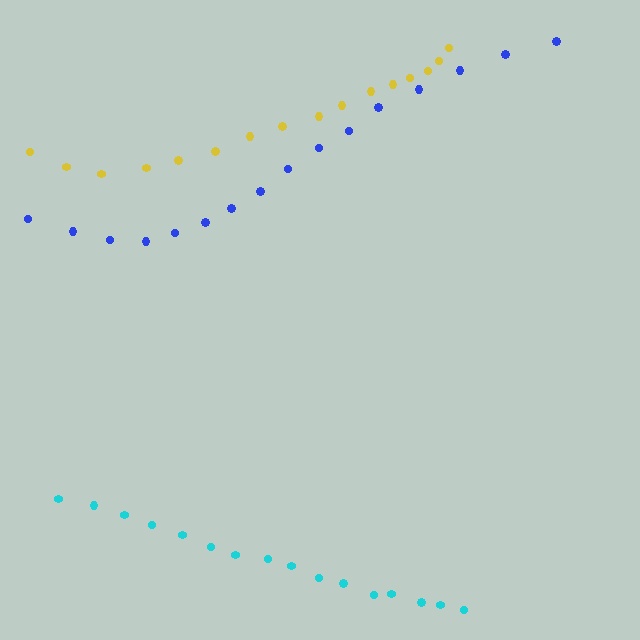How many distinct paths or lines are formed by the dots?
There are 3 distinct paths.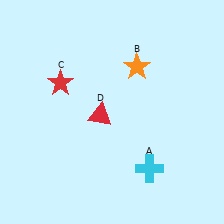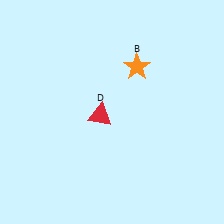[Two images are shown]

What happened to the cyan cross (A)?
The cyan cross (A) was removed in Image 2. It was in the bottom-right area of Image 1.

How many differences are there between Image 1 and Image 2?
There are 2 differences between the two images.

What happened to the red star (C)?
The red star (C) was removed in Image 2. It was in the top-left area of Image 1.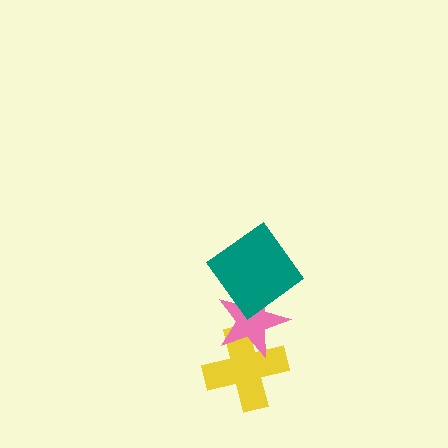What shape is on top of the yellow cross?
The pink star is on top of the yellow cross.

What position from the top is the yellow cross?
The yellow cross is 3rd from the top.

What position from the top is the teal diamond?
The teal diamond is 1st from the top.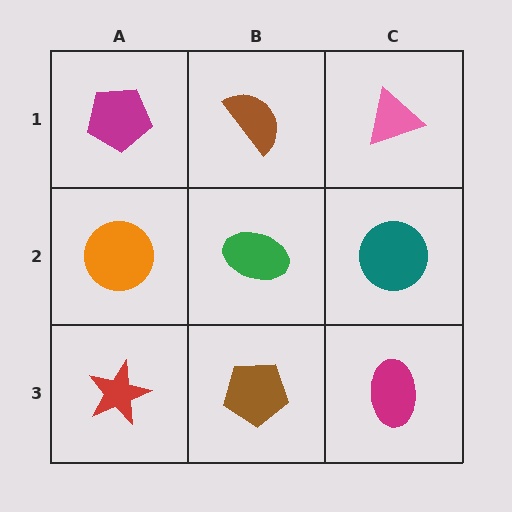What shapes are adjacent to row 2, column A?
A magenta pentagon (row 1, column A), a red star (row 3, column A), a green ellipse (row 2, column B).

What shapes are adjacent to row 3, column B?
A green ellipse (row 2, column B), a red star (row 3, column A), a magenta ellipse (row 3, column C).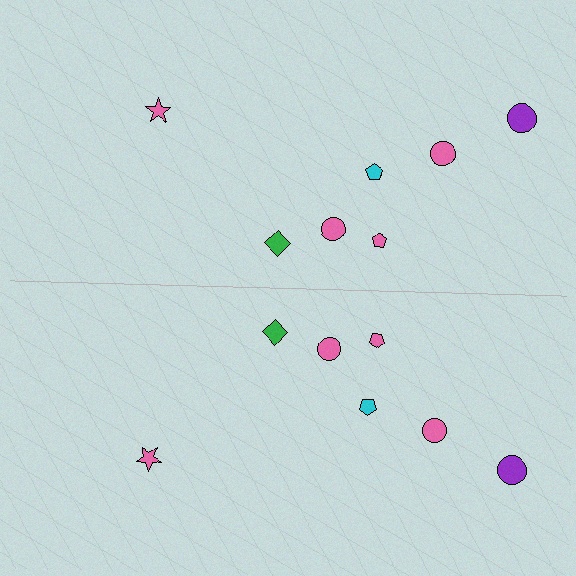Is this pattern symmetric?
Yes, this pattern has bilateral (reflection) symmetry.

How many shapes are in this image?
There are 14 shapes in this image.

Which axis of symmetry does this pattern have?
The pattern has a horizontal axis of symmetry running through the center of the image.